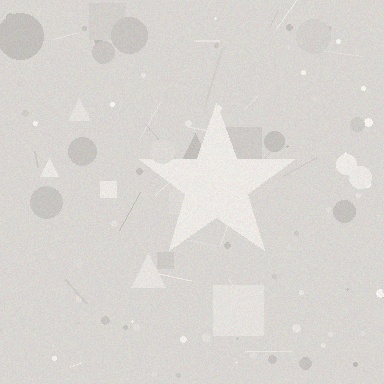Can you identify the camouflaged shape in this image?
The camouflaged shape is a star.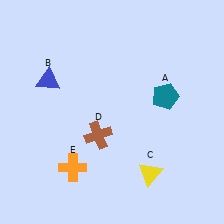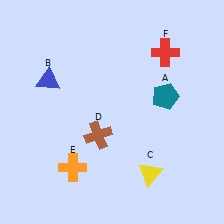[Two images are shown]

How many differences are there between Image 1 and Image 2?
There is 1 difference between the two images.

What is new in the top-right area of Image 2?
A red cross (F) was added in the top-right area of Image 2.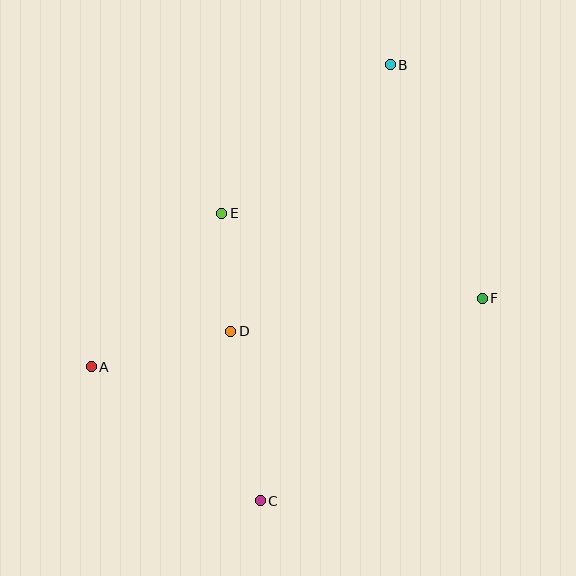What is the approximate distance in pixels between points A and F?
The distance between A and F is approximately 397 pixels.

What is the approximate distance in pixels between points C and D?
The distance between C and D is approximately 172 pixels.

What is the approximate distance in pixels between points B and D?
The distance between B and D is approximately 310 pixels.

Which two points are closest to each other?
Points D and E are closest to each other.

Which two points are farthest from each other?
Points B and C are farthest from each other.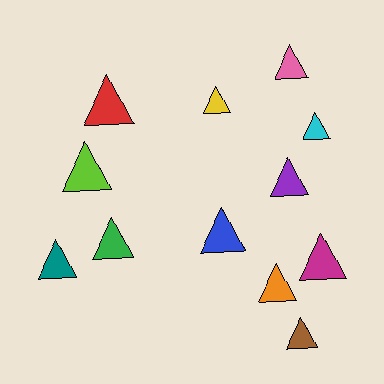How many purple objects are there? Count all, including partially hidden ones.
There is 1 purple object.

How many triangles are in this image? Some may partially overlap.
There are 12 triangles.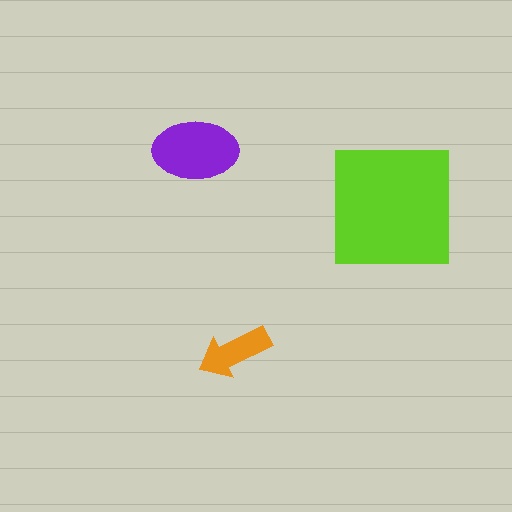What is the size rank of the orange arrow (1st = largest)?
3rd.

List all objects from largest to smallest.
The lime square, the purple ellipse, the orange arrow.